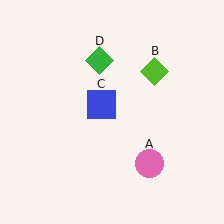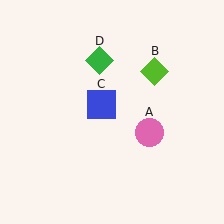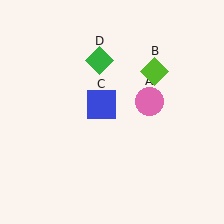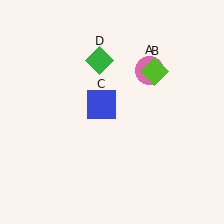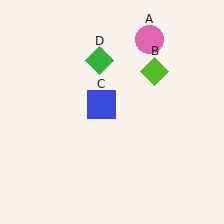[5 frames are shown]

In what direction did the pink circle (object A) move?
The pink circle (object A) moved up.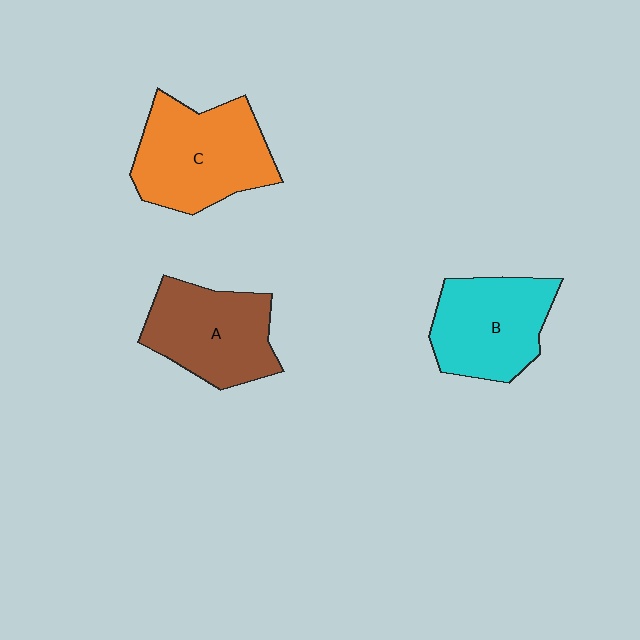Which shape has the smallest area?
Shape B (cyan).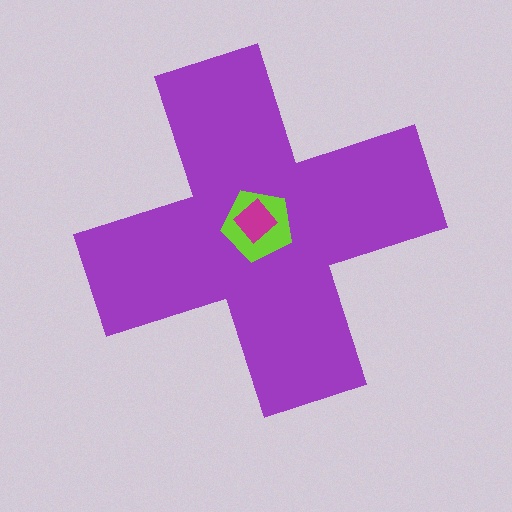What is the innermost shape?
The magenta diamond.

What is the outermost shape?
The purple cross.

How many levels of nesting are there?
3.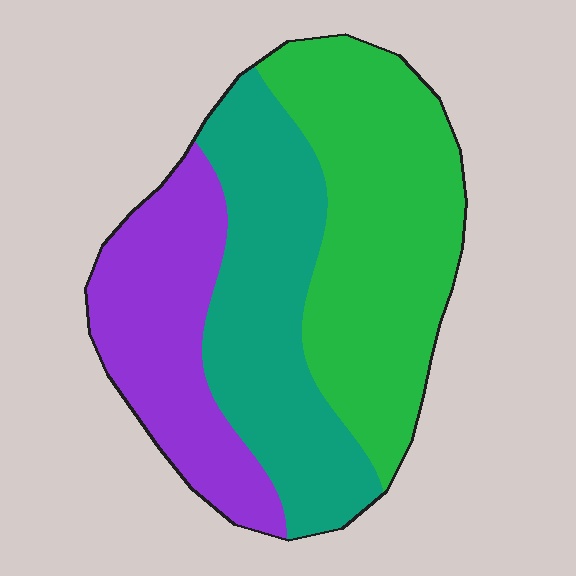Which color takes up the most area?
Green, at roughly 40%.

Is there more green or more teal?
Green.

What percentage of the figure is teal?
Teal covers 33% of the figure.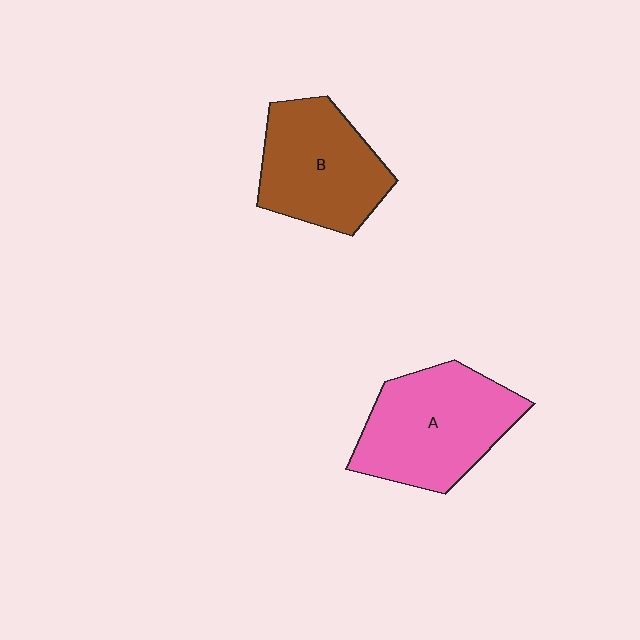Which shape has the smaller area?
Shape B (brown).